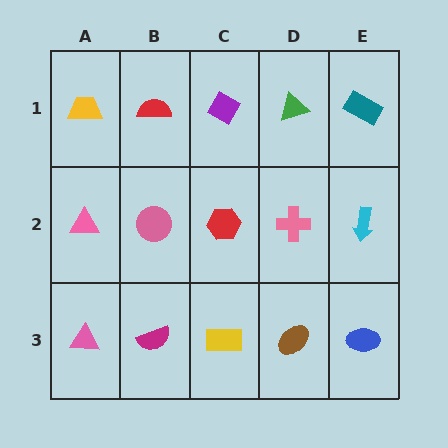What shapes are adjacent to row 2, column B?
A red semicircle (row 1, column B), a magenta semicircle (row 3, column B), a pink triangle (row 2, column A), a red hexagon (row 2, column C).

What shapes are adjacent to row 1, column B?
A pink circle (row 2, column B), a yellow trapezoid (row 1, column A), a purple diamond (row 1, column C).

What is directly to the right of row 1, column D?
A teal rectangle.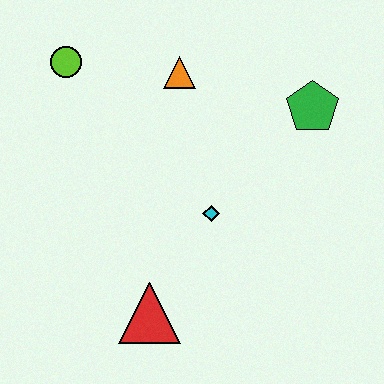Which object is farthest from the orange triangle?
The red triangle is farthest from the orange triangle.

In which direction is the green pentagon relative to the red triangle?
The green pentagon is above the red triangle.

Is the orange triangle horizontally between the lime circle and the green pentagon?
Yes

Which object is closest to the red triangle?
The cyan diamond is closest to the red triangle.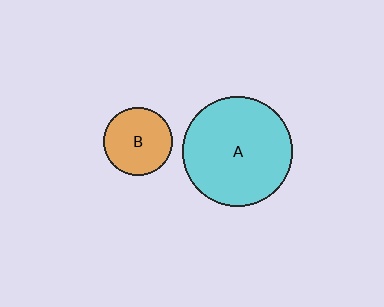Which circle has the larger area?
Circle A (cyan).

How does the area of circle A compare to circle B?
Approximately 2.6 times.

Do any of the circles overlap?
No, none of the circles overlap.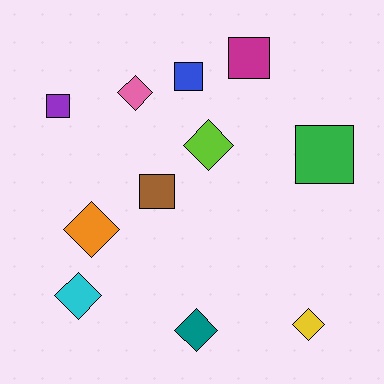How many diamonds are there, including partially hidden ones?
There are 6 diamonds.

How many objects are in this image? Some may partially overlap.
There are 11 objects.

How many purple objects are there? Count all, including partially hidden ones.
There is 1 purple object.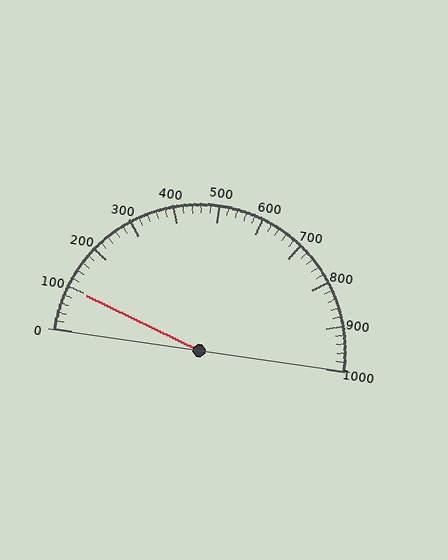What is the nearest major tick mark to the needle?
The nearest major tick mark is 100.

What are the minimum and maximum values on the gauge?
The gauge ranges from 0 to 1000.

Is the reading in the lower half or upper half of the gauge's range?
The reading is in the lower half of the range (0 to 1000).